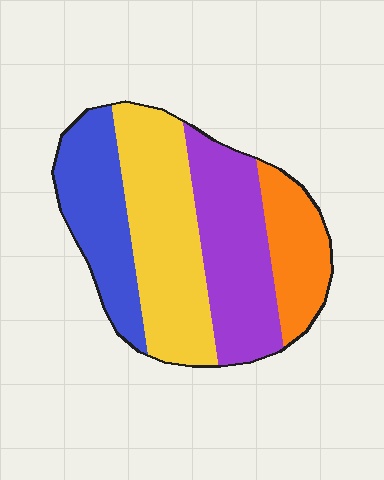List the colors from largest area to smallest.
From largest to smallest: yellow, purple, blue, orange.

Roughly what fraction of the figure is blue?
Blue covers around 25% of the figure.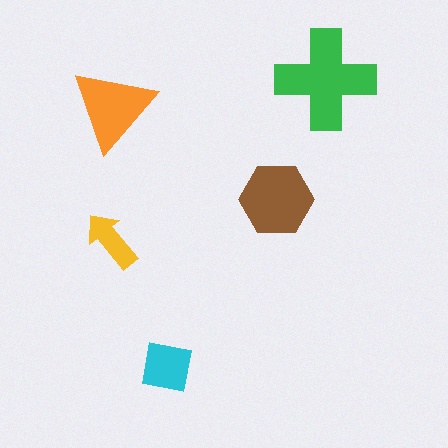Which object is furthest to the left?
The yellow arrow is leftmost.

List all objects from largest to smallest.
The green cross, the brown hexagon, the orange triangle, the cyan square, the yellow arrow.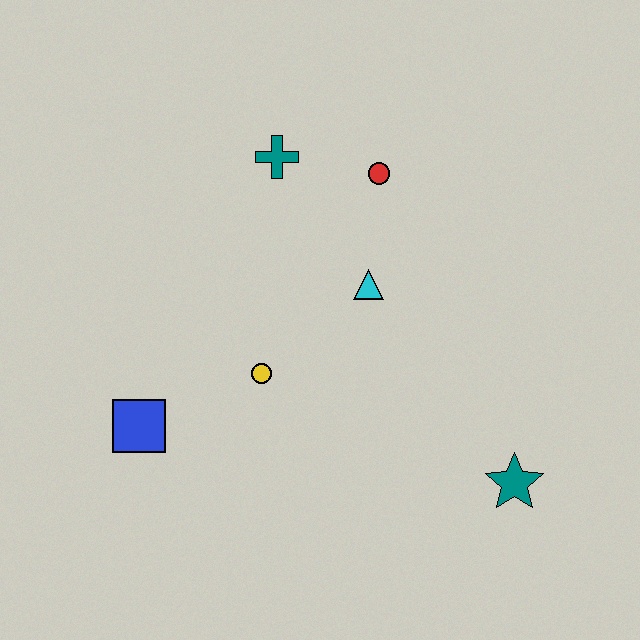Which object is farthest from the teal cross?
The teal star is farthest from the teal cross.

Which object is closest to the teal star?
The cyan triangle is closest to the teal star.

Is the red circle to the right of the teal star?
No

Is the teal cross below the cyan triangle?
No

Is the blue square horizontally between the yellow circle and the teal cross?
No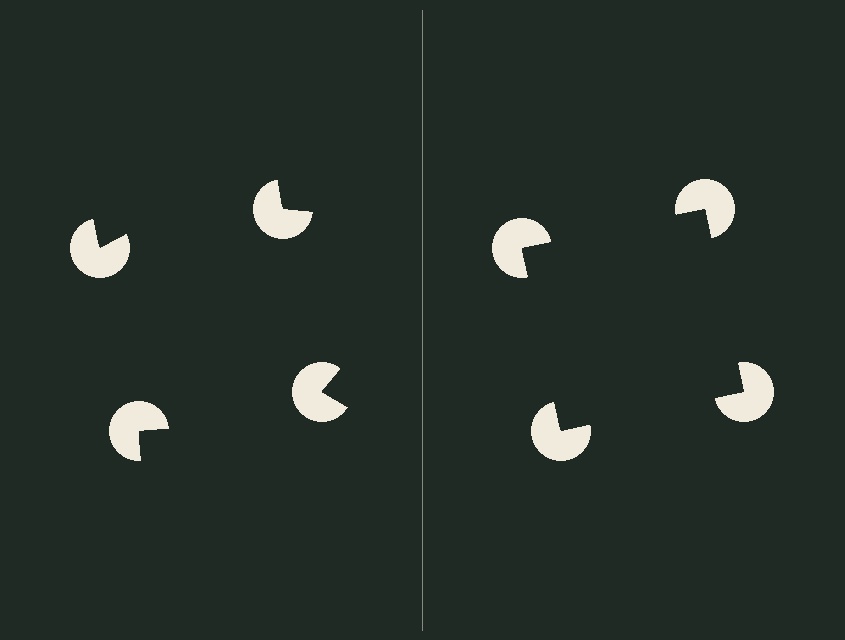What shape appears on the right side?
An illusory square.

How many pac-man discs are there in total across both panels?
8 — 4 on each side.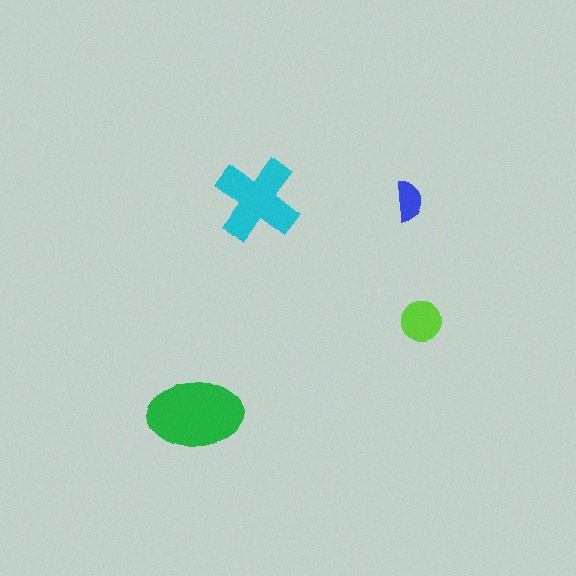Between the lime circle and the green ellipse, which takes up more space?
The green ellipse.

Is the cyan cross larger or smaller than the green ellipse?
Smaller.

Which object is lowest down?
The green ellipse is bottommost.